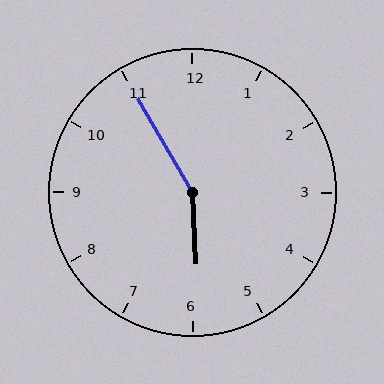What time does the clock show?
5:55.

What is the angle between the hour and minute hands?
Approximately 152 degrees.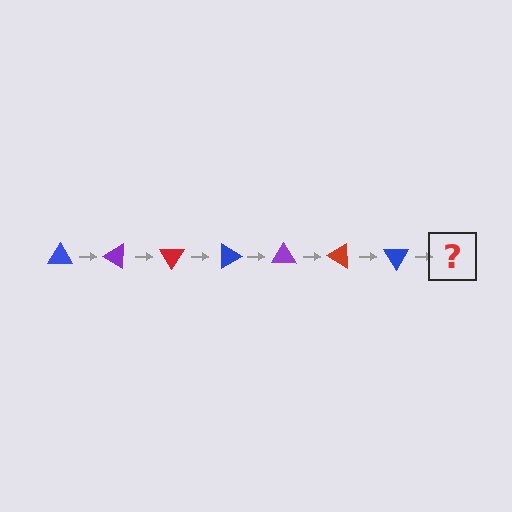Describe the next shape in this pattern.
It should be a purple triangle, rotated 210 degrees from the start.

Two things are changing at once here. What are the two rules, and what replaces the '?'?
The two rules are that it rotates 30 degrees each step and the color cycles through blue, purple, and red. The '?' should be a purple triangle, rotated 210 degrees from the start.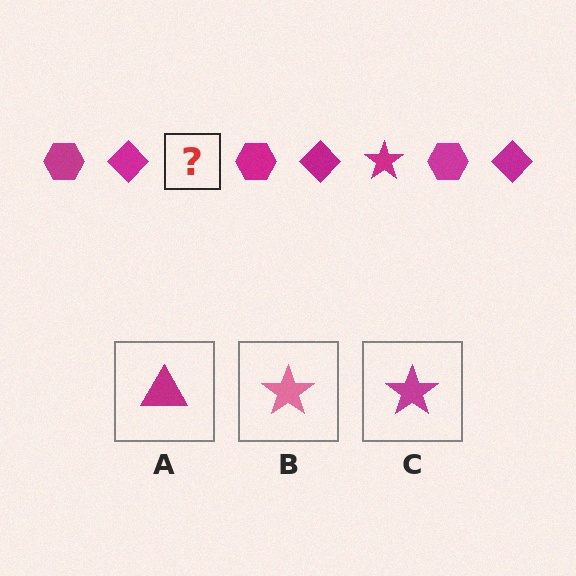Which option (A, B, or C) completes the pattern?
C.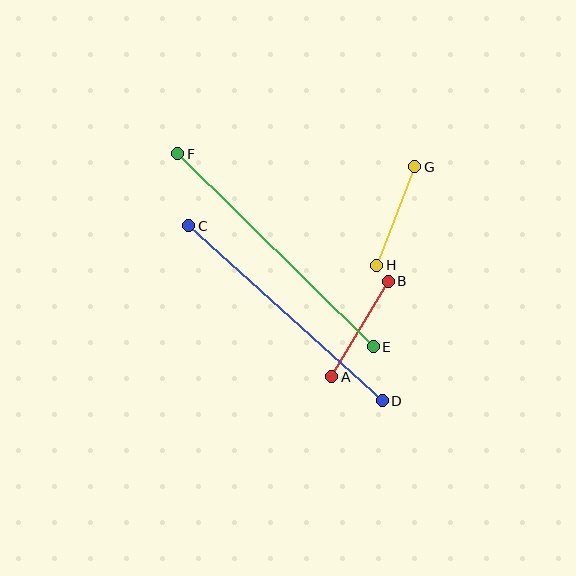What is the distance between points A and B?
The distance is approximately 111 pixels.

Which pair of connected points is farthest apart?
Points E and F are farthest apart.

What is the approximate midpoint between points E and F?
The midpoint is at approximately (276, 250) pixels.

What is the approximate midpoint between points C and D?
The midpoint is at approximately (286, 313) pixels.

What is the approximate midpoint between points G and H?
The midpoint is at approximately (396, 216) pixels.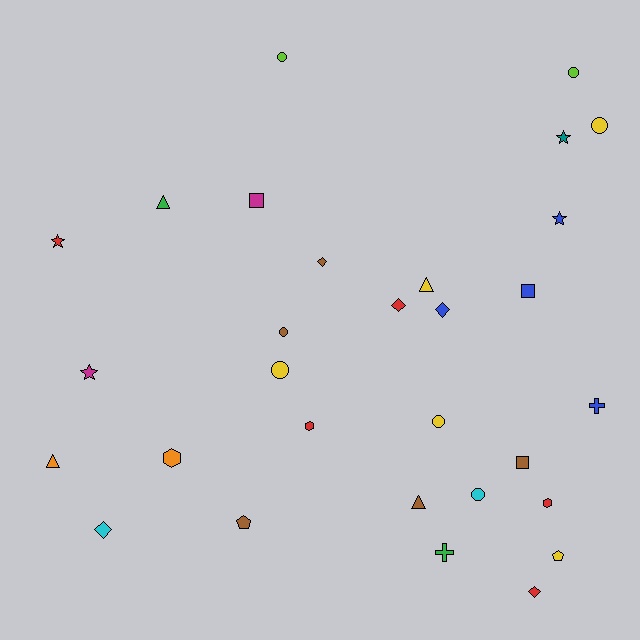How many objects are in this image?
There are 30 objects.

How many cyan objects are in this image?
There are 2 cyan objects.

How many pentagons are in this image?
There are 2 pentagons.